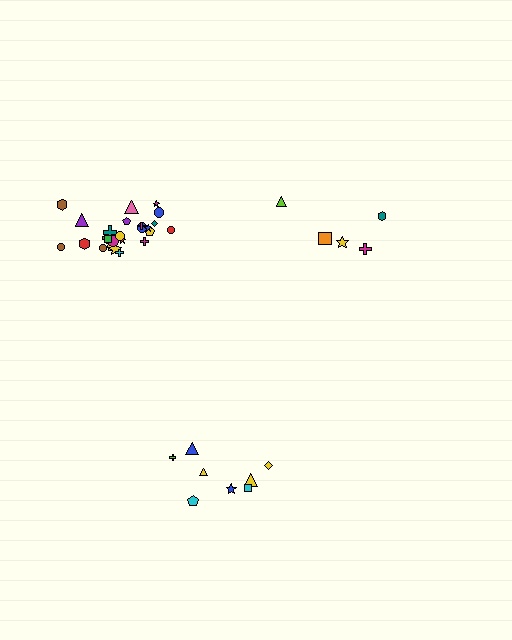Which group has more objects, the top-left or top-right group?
The top-left group.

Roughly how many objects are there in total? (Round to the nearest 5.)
Roughly 40 objects in total.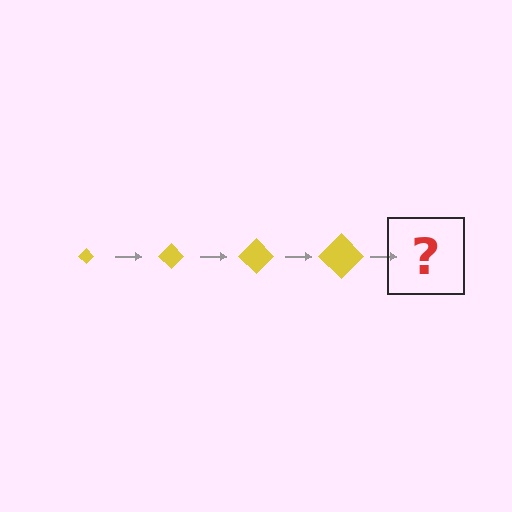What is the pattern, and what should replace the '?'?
The pattern is that the diamond gets progressively larger each step. The '?' should be a yellow diamond, larger than the previous one.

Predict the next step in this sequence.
The next step is a yellow diamond, larger than the previous one.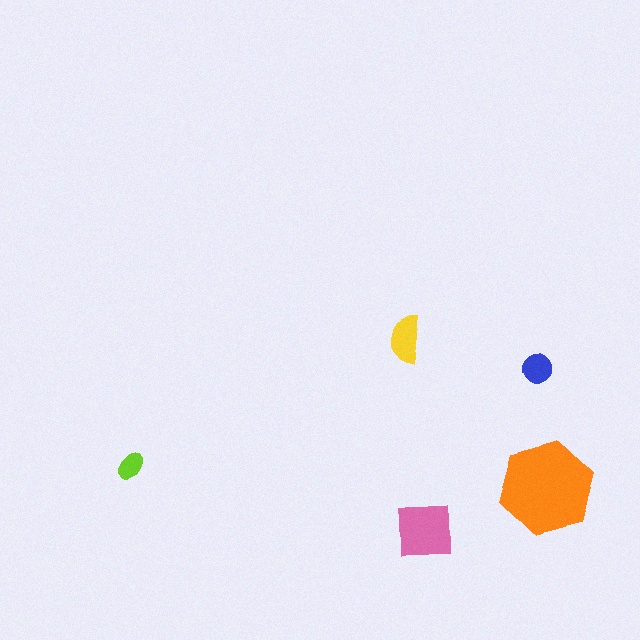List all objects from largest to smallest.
The orange hexagon, the pink square, the yellow semicircle, the blue circle, the lime ellipse.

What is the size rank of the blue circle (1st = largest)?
4th.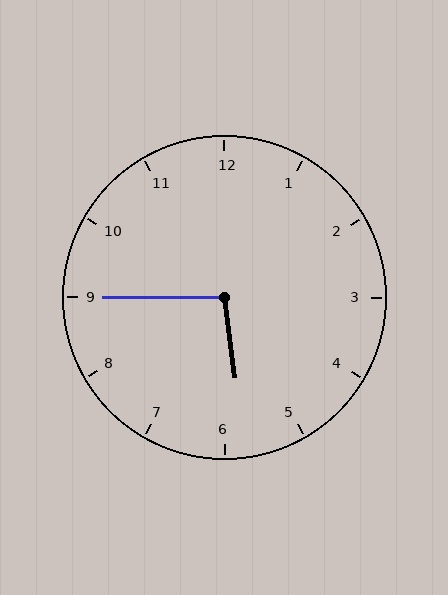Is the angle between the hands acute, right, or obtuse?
It is obtuse.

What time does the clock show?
5:45.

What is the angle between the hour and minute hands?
Approximately 98 degrees.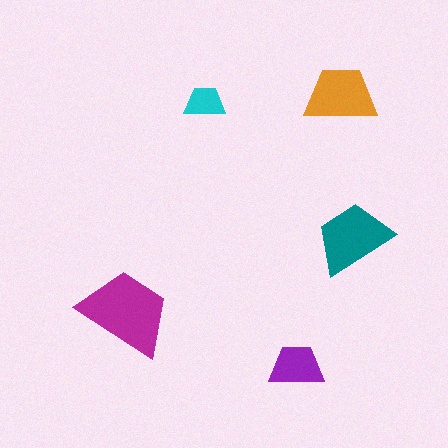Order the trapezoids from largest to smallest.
the magenta one, the teal one, the orange one, the purple one, the cyan one.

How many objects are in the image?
There are 5 objects in the image.